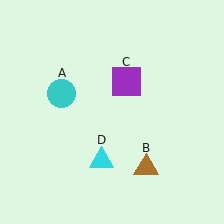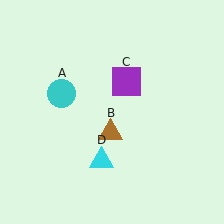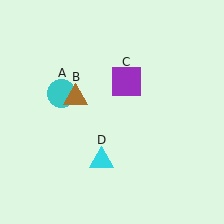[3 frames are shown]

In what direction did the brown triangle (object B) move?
The brown triangle (object B) moved up and to the left.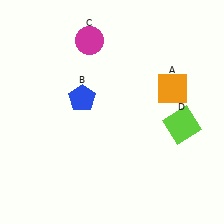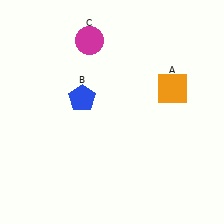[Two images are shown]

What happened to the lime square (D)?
The lime square (D) was removed in Image 2. It was in the bottom-right area of Image 1.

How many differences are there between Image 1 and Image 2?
There is 1 difference between the two images.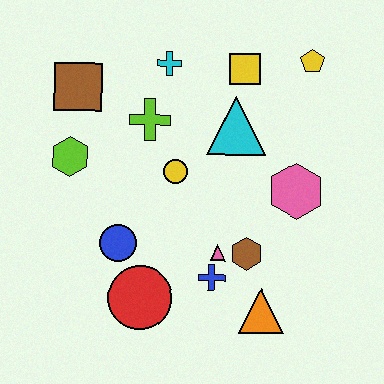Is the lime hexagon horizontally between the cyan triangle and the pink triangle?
No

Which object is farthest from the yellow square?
The red circle is farthest from the yellow square.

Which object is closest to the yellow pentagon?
The yellow square is closest to the yellow pentagon.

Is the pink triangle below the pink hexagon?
Yes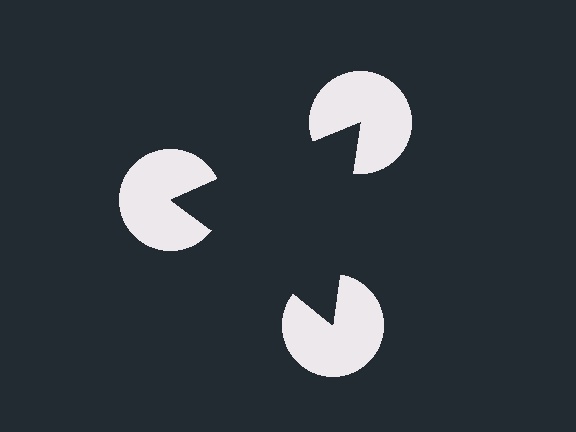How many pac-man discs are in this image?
There are 3 — one at each vertex of the illusory triangle.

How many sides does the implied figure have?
3 sides.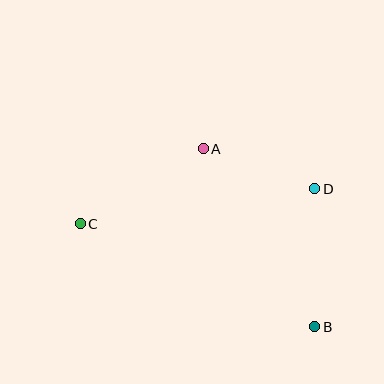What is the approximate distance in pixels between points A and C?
The distance between A and C is approximately 144 pixels.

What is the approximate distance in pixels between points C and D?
The distance between C and D is approximately 237 pixels.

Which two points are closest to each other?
Points A and D are closest to each other.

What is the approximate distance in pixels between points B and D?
The distance between B and D is approximately 138 pixels.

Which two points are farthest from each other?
Points B and C are farthest from each other.